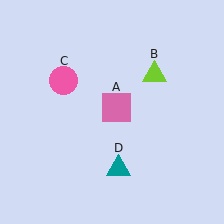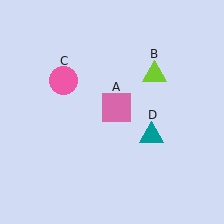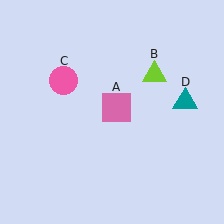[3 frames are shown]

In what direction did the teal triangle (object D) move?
The teal triangle (object D) moved up and to the right.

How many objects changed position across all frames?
1 object changed position: teal triangle (object D).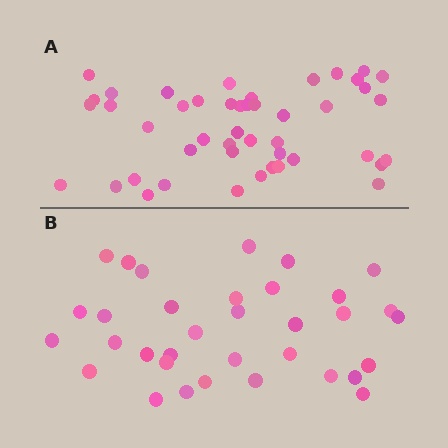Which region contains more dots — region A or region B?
Region A (the top region) has more dots.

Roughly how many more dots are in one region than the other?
Region A has roughly 12 or so more dots than region B.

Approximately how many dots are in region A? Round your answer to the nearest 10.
About 50 dots. (The exact count is 46, which rounds to 50.)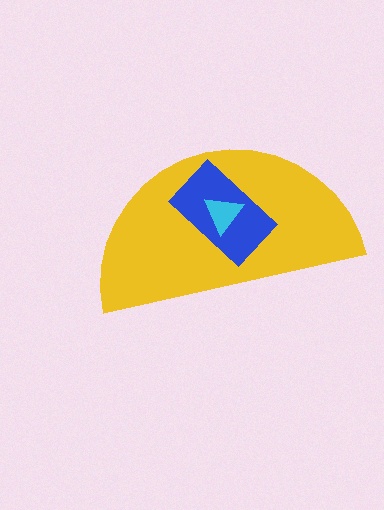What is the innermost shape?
The cyan triangle.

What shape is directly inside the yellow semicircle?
The blue rectangle.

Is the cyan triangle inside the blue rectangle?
Yes.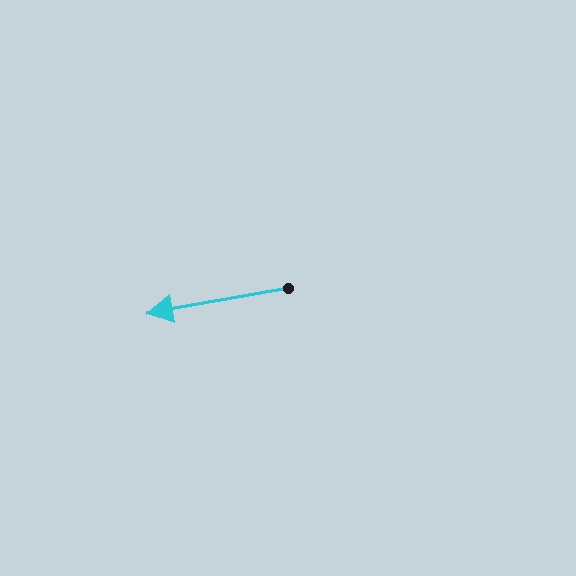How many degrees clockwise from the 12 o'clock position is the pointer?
Approximately 260 degrees.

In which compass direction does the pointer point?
West.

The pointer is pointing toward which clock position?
Roughly 9 o'clock.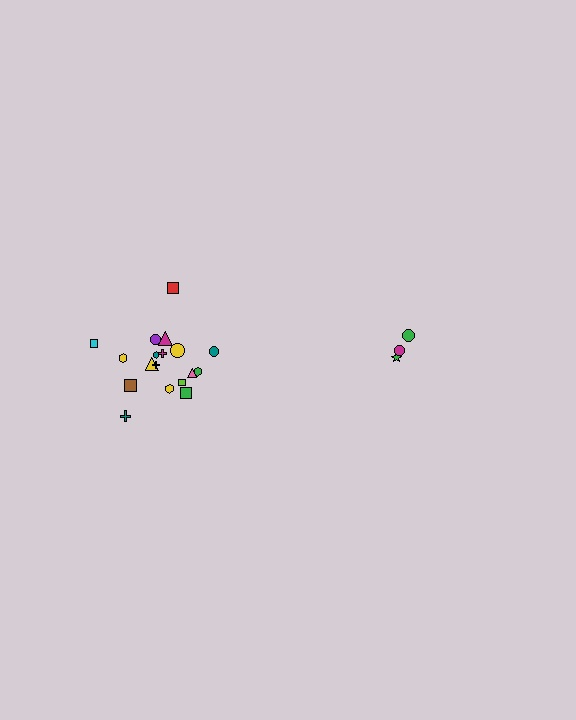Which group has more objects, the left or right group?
The left group.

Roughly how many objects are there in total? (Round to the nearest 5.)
Roughly 20 objects in total.